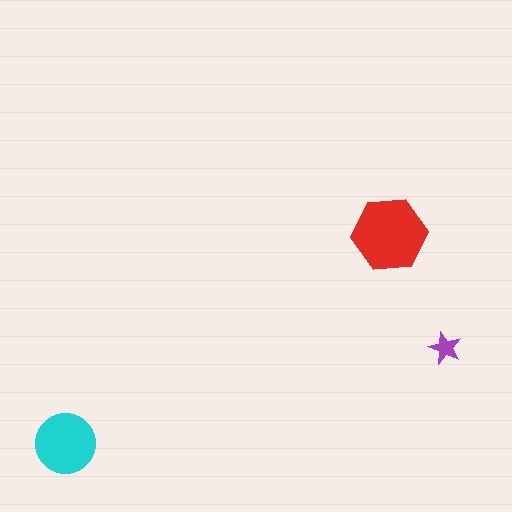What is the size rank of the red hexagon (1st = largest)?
1st.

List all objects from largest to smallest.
The red hexagon, the cyan circle, the purple star.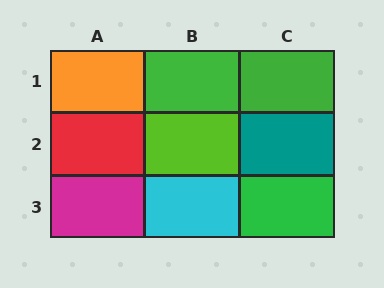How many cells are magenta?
1 cell is magenta.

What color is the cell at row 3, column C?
Green.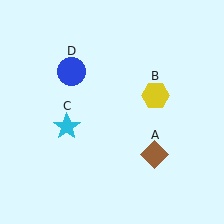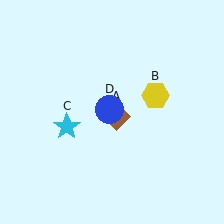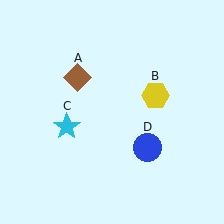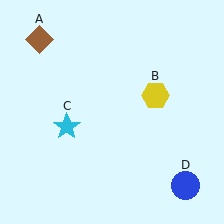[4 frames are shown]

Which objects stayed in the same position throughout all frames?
Yellow hexagon (object B) and cyan star (object C) remained stationary.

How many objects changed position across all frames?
2 objects changed position: brown diamond (object A), blue circle (object D).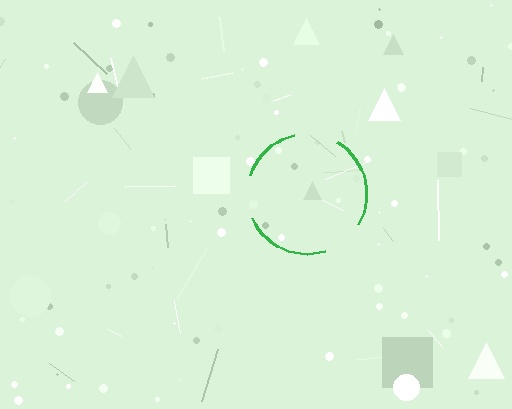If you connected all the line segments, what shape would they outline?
They would outline a circle.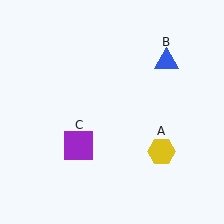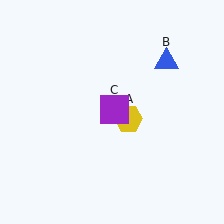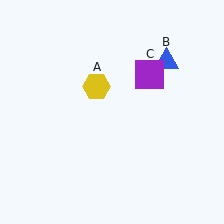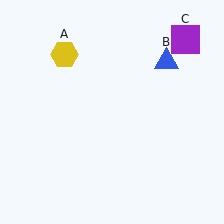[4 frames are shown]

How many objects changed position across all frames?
2 objects changed position: yellow hexagon (object A), purple square (object C).